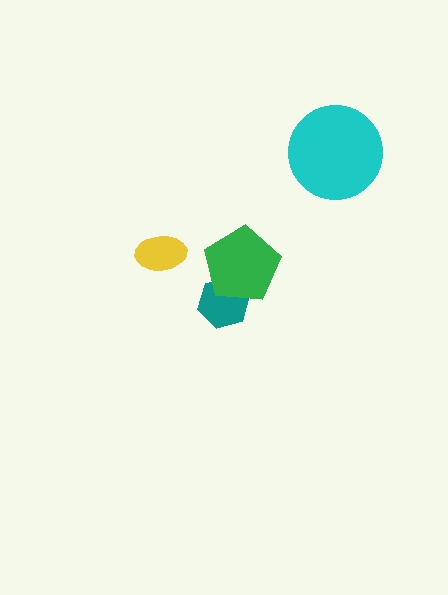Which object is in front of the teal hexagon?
The green pentagon is in front of the teal hexagon.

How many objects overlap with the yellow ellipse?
0 objects overlap with the yellow ellipse.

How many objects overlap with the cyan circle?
0 objects overlap with the cyan circle.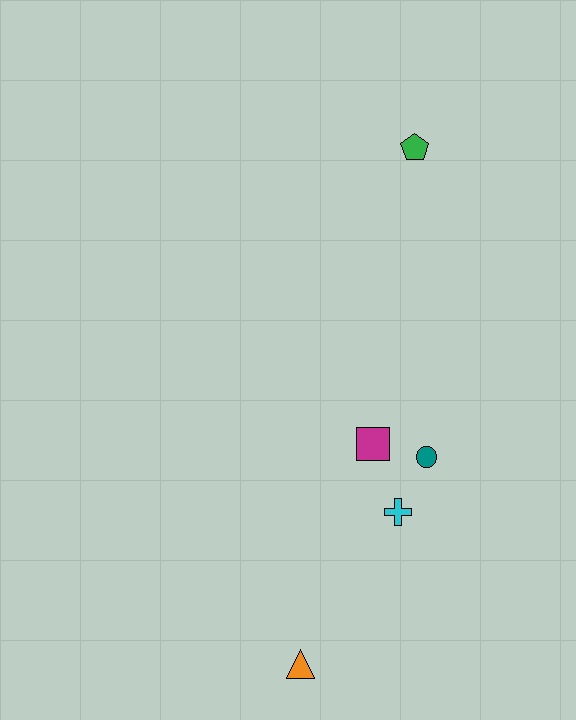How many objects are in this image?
There are 5 objects.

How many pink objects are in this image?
There are no pink objects.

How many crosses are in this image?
There is 1 cross.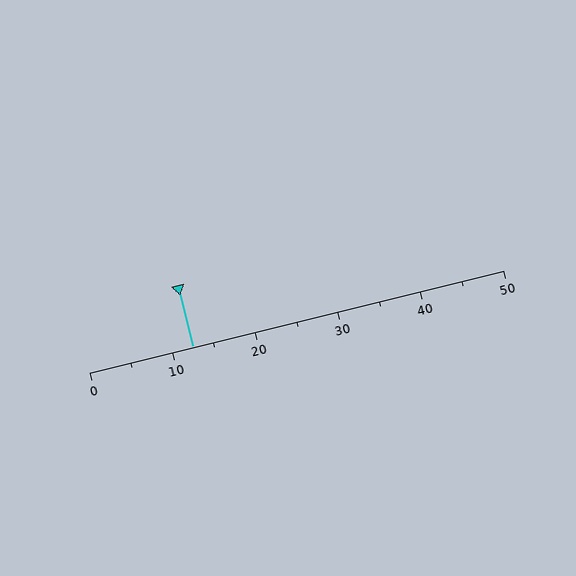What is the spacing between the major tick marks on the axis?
The major ticks are spaced 10 apart.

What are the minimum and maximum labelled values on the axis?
The axis runs from 0 to 50.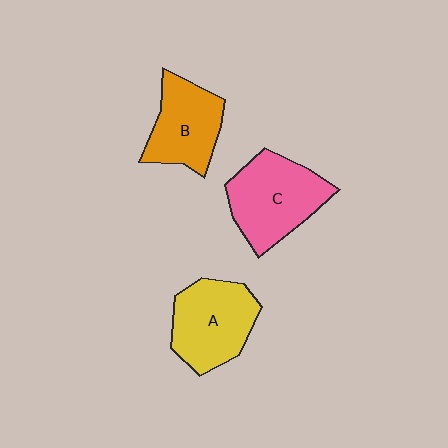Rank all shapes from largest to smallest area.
From largest to smallest: C (pink), A (yellow), B (orange).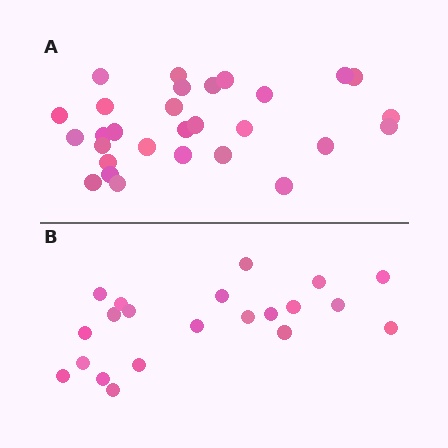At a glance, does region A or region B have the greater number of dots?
Region A (the top region) has more dots.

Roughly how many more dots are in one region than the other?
Region A has roughly 8 or so more dots than region B.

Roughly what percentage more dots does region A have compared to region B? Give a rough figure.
About 40% more.